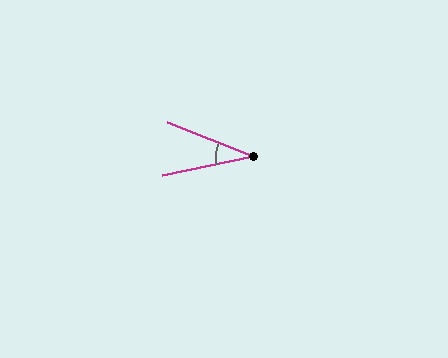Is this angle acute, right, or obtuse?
It is acute.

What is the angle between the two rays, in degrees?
Approximately 34 degrees.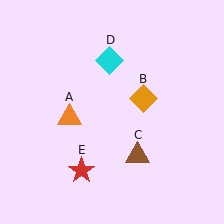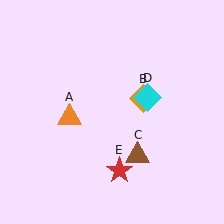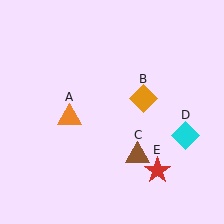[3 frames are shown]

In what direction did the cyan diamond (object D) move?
The cyan diamond (object D) moved down and to the right.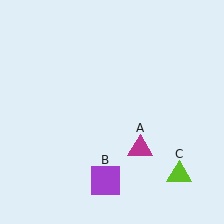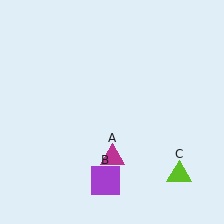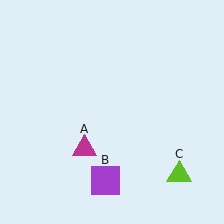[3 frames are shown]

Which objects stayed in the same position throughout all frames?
Purple square (object B) and lime triangle (object C) remained stationary.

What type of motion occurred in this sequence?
The magenta triangle (object A) rotated clockwise around the center of the scene.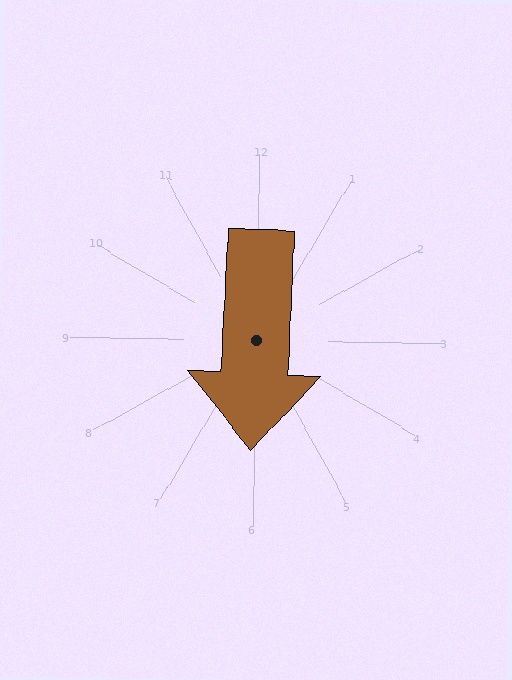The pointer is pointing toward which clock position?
Roughly 6 o'clock.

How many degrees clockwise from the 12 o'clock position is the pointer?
Approximately 182 degrees.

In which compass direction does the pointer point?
South.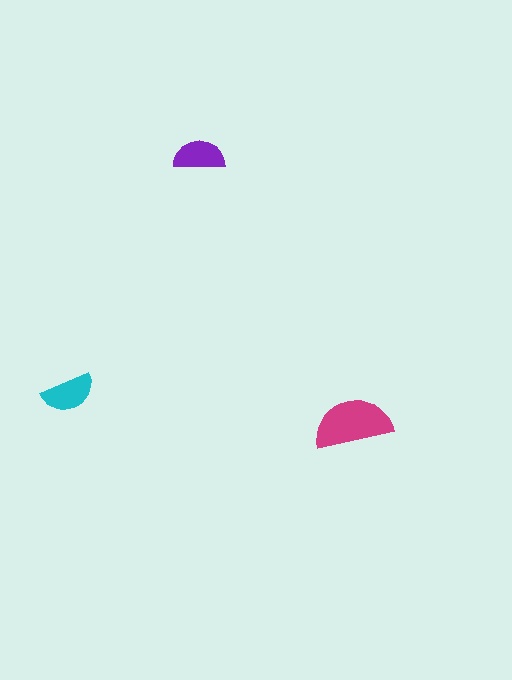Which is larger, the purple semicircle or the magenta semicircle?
The magenta one.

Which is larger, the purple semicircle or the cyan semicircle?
The cyan one.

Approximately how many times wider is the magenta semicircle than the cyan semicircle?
About 1.5 times wider.